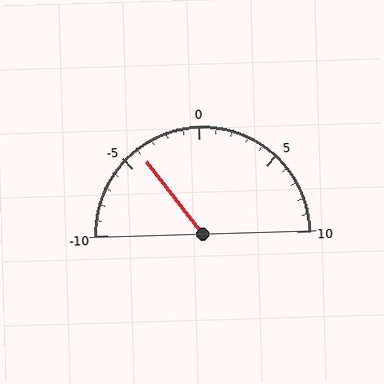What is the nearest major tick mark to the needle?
The nearest major tick mark is -5.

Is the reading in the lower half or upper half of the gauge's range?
The reading is in the lower half of the range (-10 to 10).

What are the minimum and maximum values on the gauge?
The gauge ranges from -10 to 10.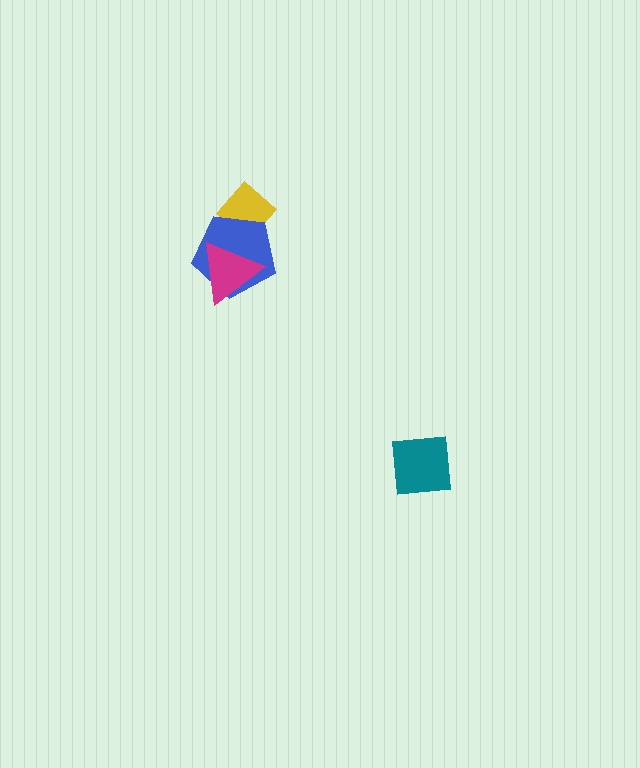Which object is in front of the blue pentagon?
The magenta triangle is in front of the blue pentagon.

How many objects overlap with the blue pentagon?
2 objects overlap with the blue pentagon.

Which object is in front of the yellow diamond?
The blue pentagon is in front of the yellow diamond.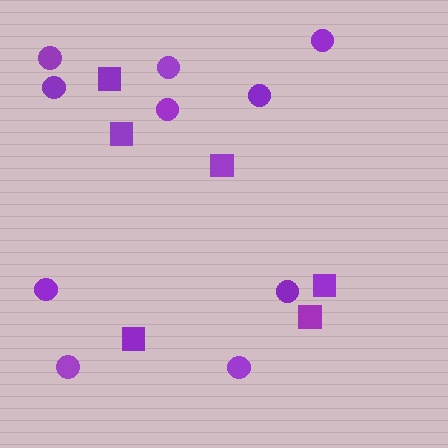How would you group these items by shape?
There are 2 groups: one group of circles (10) and one group of squares (6).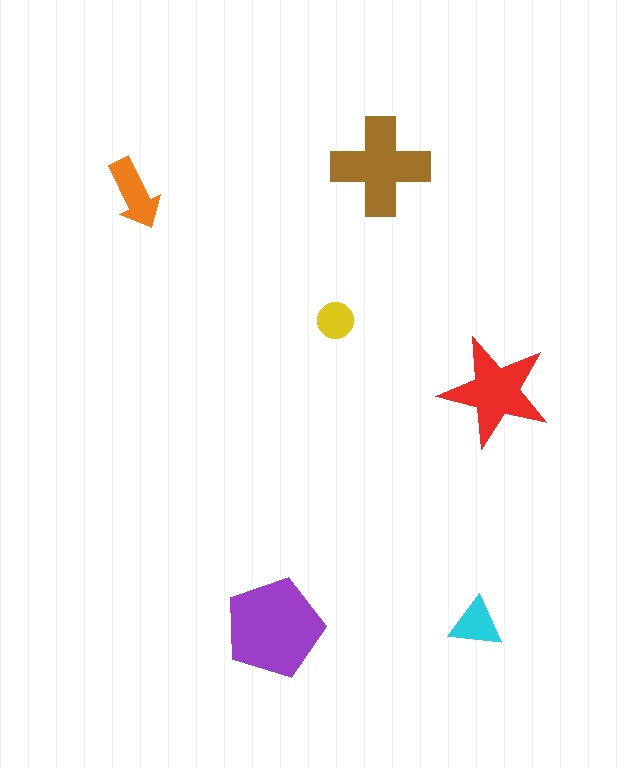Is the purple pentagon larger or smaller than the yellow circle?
Larger.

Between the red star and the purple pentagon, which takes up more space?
The purple pentagon.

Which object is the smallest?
The yellow circle.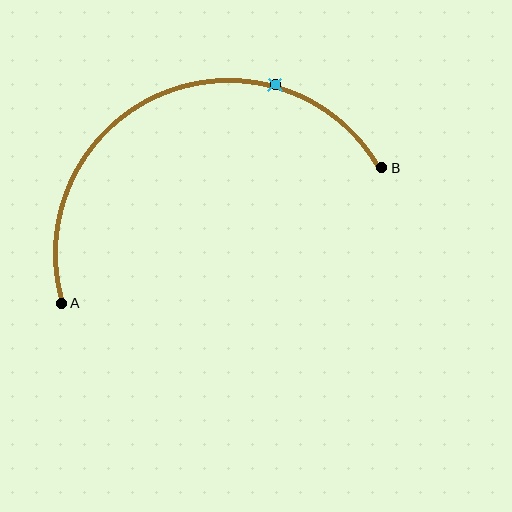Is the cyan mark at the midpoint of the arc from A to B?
No. The cyan mark lies on the arc but is closer to endpoint B. The arc midpoint would be at the point on the curve equidistant along the arc from both A and B.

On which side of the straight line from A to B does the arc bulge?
The arc bulges above the straight line connecting A and B.